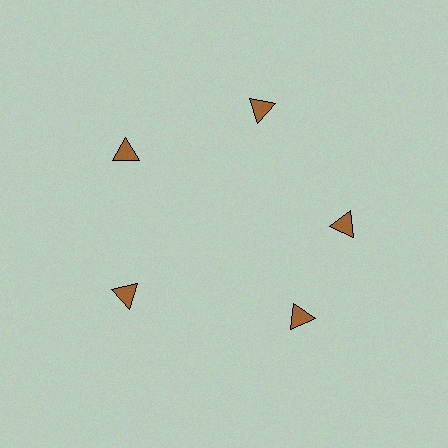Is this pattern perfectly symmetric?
No. The 5 brown triangles are arranged in a ring, but one element near the 5 o'clock position is rotated out of alignment along the ring, breaking the 5-fold rotational symmetry.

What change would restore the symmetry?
The symmetry would be restored by rotating it back into even spacing with its neighbors so that all 5 triangles sit at equal angles and equal distance from the center.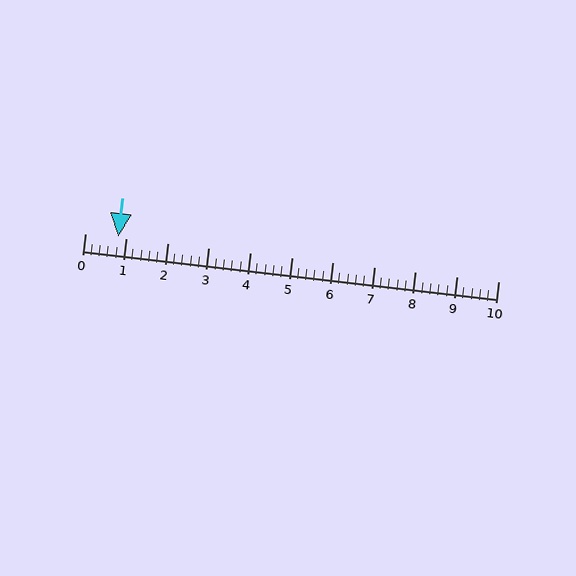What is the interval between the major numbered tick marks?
The major tick marks are spaced 1 units apart.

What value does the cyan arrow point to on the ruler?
The cyan arrow points to approximately 0.8.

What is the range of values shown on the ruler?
The ruler shows values from 0 to 10.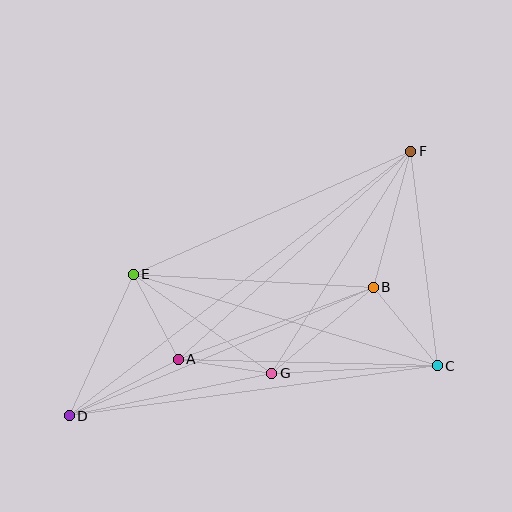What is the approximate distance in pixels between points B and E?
The distance between B and E is approximately 241 pixels.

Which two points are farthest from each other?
Points D and F are farthest from each other.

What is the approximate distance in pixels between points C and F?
The distance between C and F is approximately 216 pixels.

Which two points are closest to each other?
Points A and G are closest to each other.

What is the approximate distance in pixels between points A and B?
The distance between A and B is approximately 208 pixels.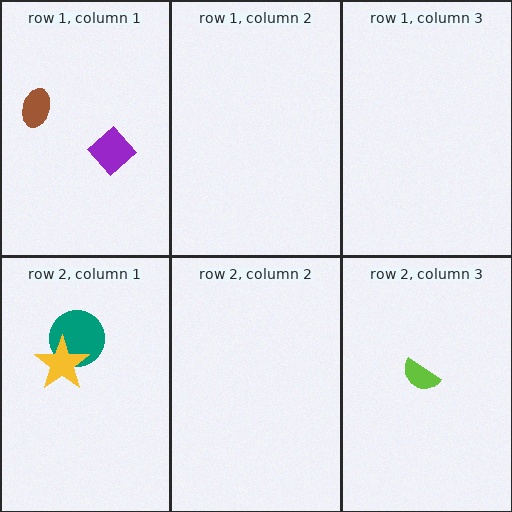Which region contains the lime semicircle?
The row 2, column 3 region.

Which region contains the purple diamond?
The row 1, column 1 region.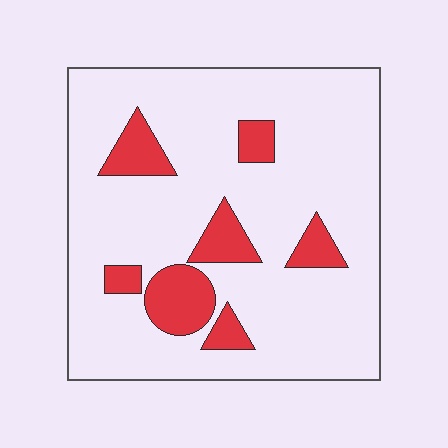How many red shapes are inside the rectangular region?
7.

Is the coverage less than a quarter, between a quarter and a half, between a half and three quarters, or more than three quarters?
Less than a quarter.